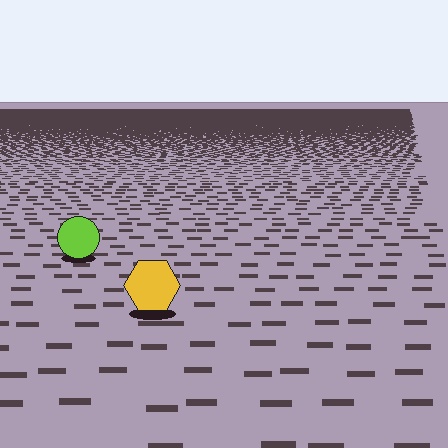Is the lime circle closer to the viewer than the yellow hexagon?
No. The yellow hexagon is closer — you can tell from the texture gradient: the ground texture is coarser near it.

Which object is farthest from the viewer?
The lime circle is farthest from the viewer. It appears smaller and the ground texture around it is denser.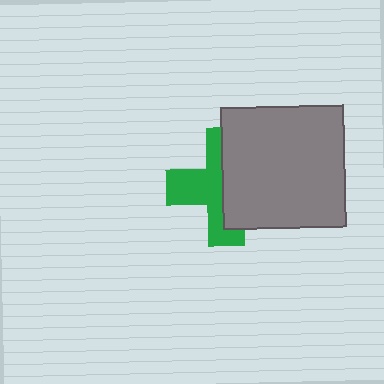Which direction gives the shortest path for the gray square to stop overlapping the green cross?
Moving right gives the shortest separation.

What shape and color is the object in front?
The object in front is a gray square.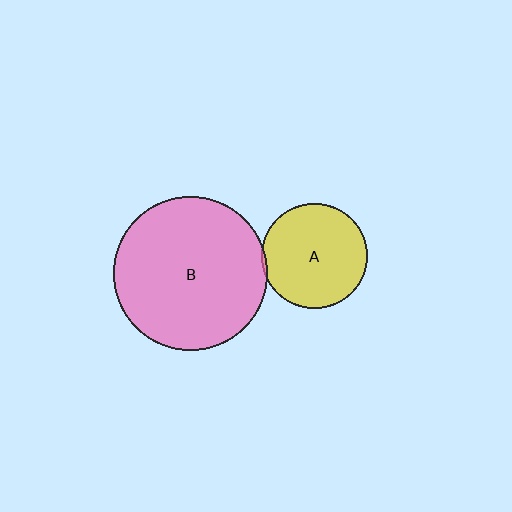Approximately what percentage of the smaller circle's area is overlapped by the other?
Approximately 5%.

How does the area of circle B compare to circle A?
Approximately 2.1 times.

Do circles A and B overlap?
Yes.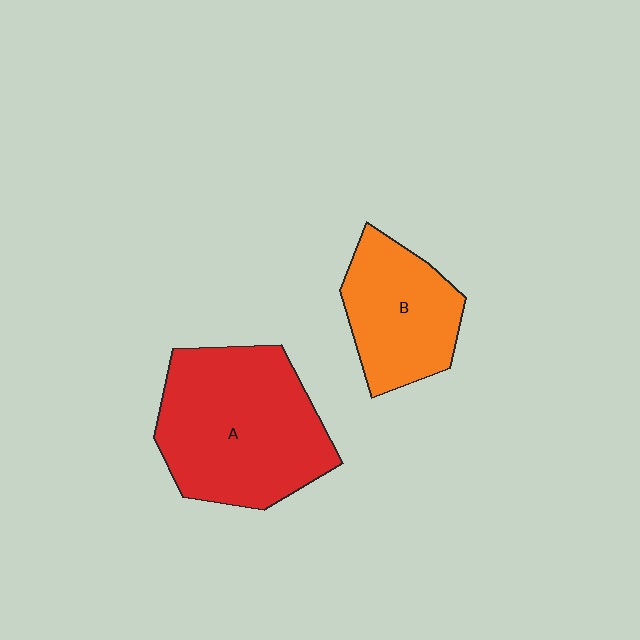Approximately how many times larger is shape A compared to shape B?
Approximately 1.6 times.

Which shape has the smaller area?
Shape B (orange).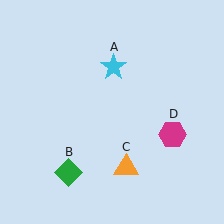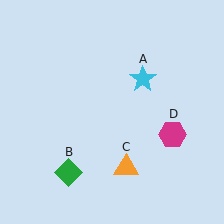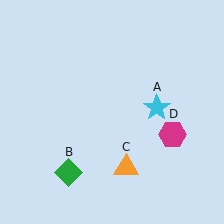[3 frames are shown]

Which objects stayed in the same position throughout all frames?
Green diamond (object B) and orange triangle (object C) and magenta hexagon (object D) remained stationary.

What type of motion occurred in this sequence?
The cyan star (object A) rotated clockwise around the center of the scene.